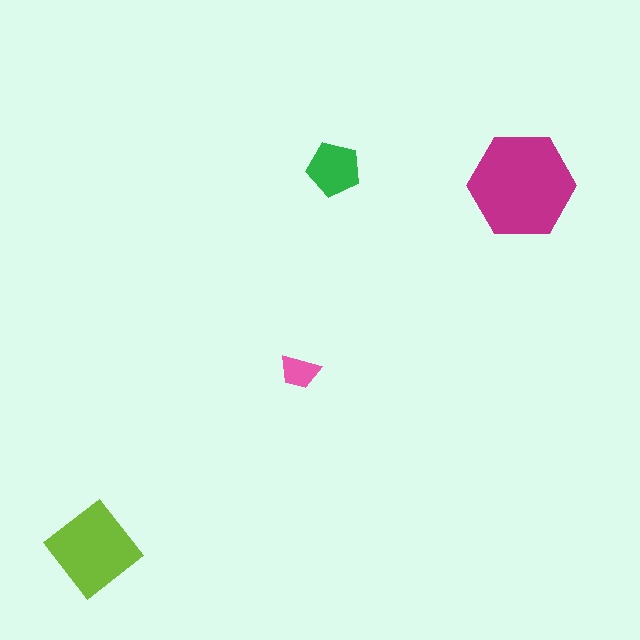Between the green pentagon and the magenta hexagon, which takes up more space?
The magenta hexagon.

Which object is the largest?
The magenta hexagon.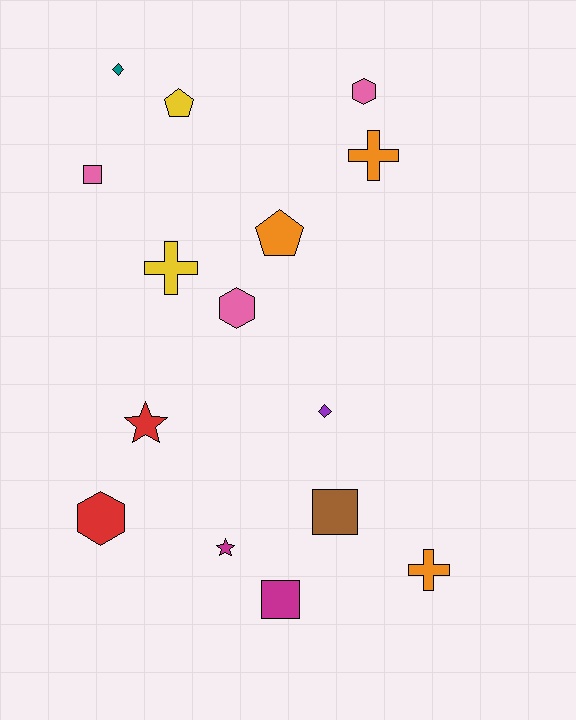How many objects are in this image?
There are 15 objects.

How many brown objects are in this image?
There is 1 brown object.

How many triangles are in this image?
There are no triangles.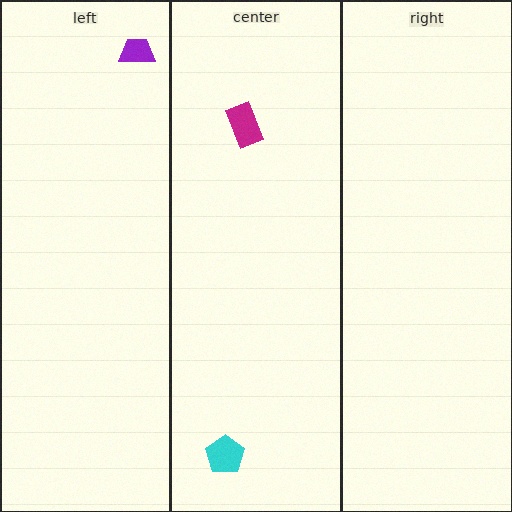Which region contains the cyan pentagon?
The center region.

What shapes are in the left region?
The purple trapezoid.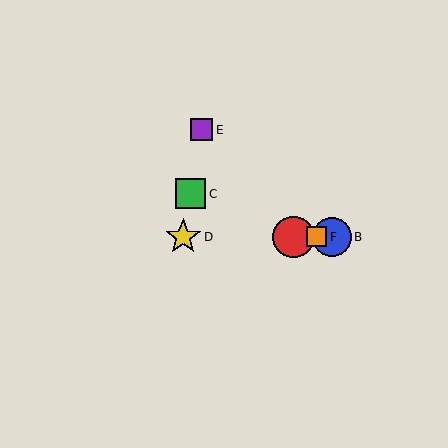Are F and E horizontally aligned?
No, F is at y≈237 and E is at y≈130.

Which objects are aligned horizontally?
Objects A, B, D, F are aligned horizontally.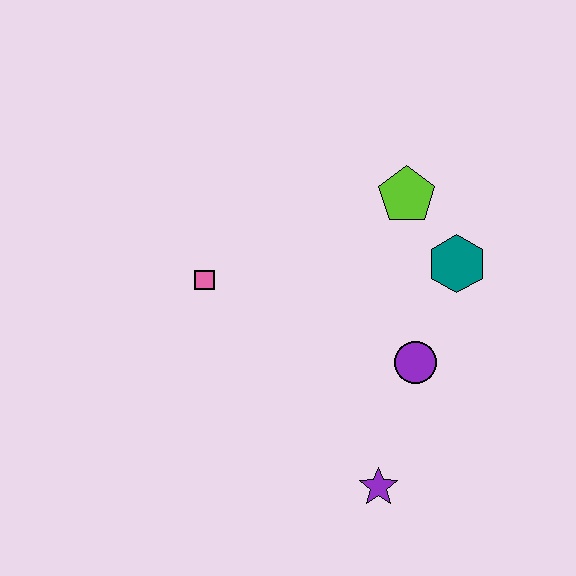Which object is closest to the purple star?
The purple circle is closest to the purple star.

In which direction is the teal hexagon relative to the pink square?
The teal hexagon is to the right of the pink square.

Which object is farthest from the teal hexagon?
The pink square is farthest from the teal hexagon.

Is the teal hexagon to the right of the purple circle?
Yes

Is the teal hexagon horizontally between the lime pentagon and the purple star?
No